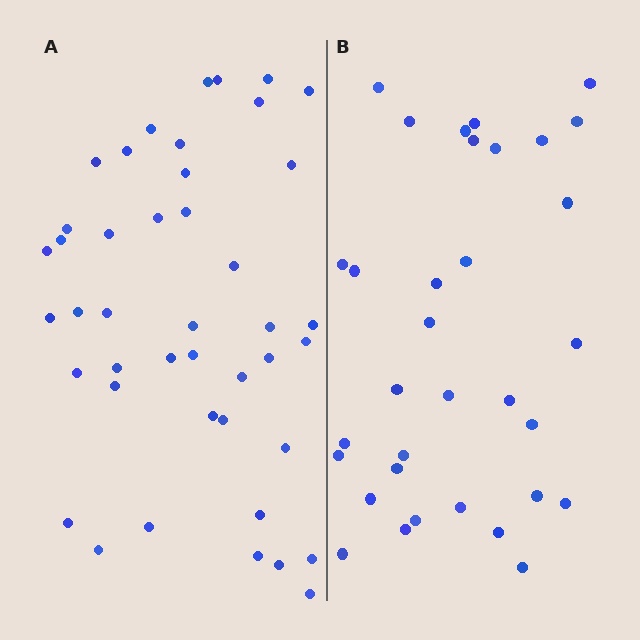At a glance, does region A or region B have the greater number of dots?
Region A (the left region) has more dots.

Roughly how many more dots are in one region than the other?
Region A has roughly 10 or so more dots than region B.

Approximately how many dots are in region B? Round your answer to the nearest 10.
About 30 dots. (The exact count is 33, which rounds to 30.)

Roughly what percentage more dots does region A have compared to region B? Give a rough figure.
About 30% more.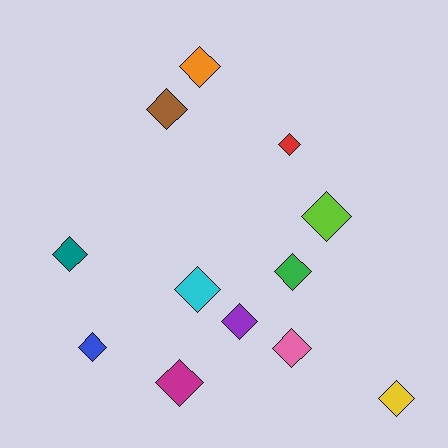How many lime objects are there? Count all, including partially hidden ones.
There is 1 lime object.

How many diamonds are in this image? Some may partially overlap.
There are 12 diamonds.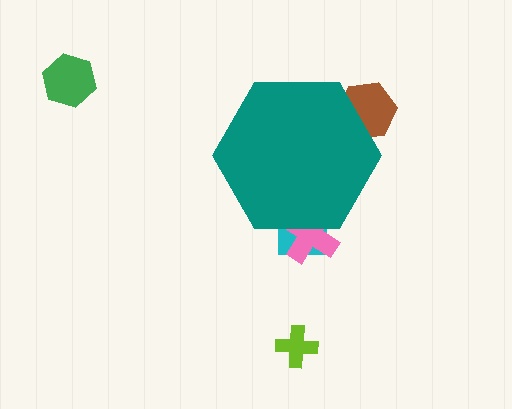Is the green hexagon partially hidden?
No, the green hexagon is fully visible.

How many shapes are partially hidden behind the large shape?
3 shapes are partially hidden.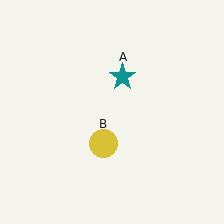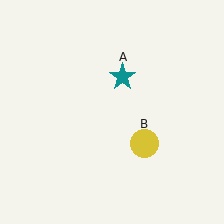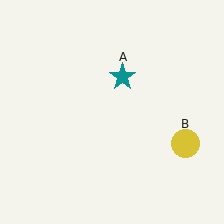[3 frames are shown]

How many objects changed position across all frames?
1 object changed position: yellow circle (object B).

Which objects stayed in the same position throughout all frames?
Teal star (object A) remained stationary.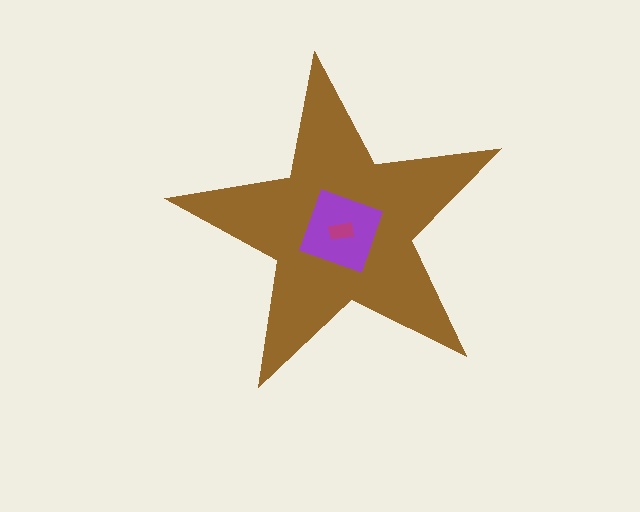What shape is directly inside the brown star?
The purple diamond.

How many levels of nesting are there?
3.